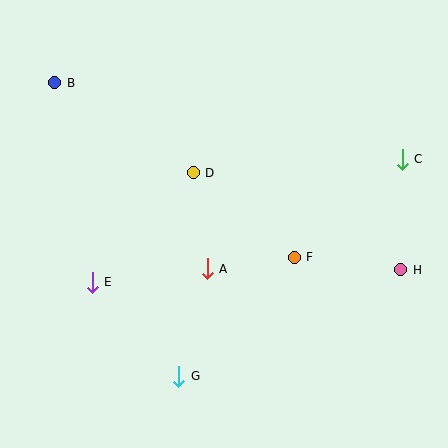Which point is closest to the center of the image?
Point A at (207, 269) is closest to the center.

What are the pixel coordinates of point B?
Point B is at (55, 83).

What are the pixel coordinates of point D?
Point D is at (193, 173).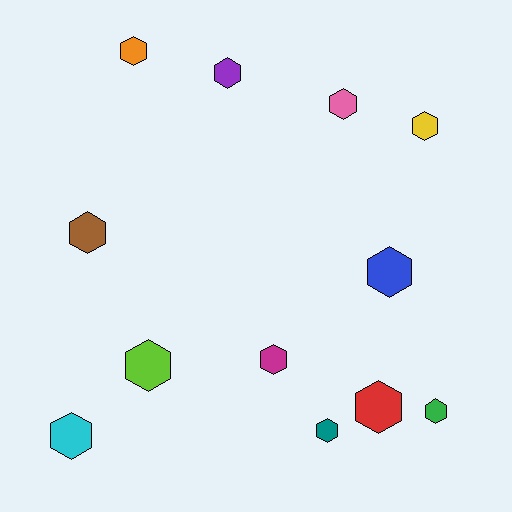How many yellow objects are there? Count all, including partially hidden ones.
There is 1 yellow object.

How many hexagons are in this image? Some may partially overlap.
There are 12 hexagons.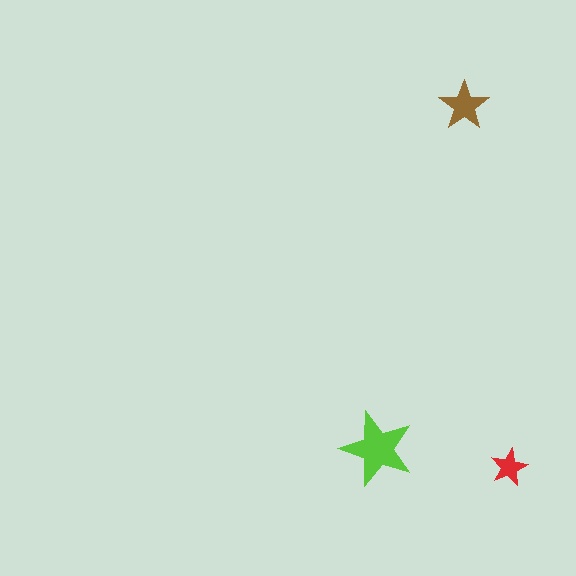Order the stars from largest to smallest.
the lime one, the brown one, the red one.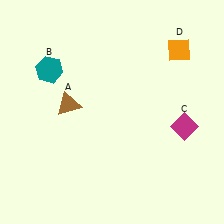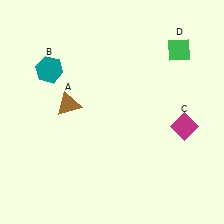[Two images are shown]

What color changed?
The diamond (D) changed from orange in Image 1 to green in Image 2.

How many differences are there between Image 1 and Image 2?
There is 1 difference between the two images.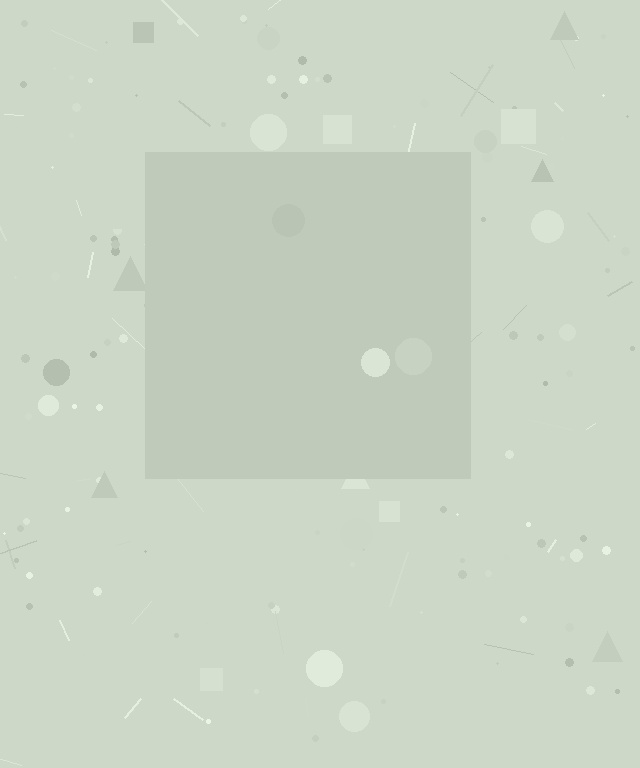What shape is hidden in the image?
A square is hidden in the image.